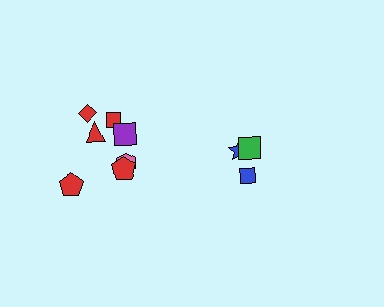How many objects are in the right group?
There are 3 objects.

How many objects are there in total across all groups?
There are 10 objects.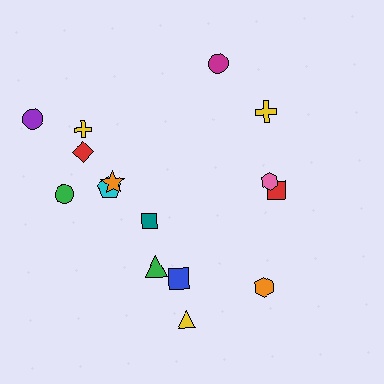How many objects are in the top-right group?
There are 4 objects.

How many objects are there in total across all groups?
There are 15 objects.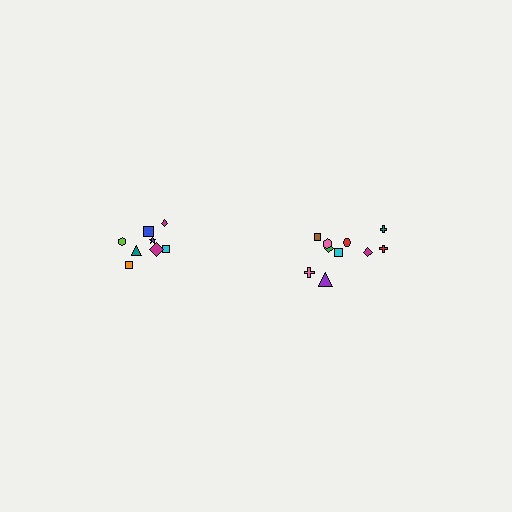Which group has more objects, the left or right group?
The right group.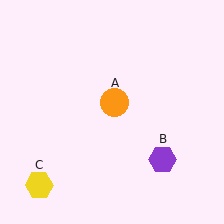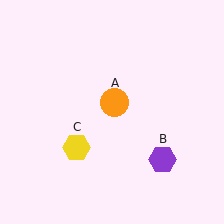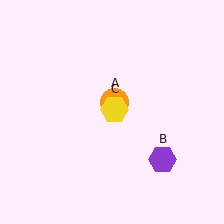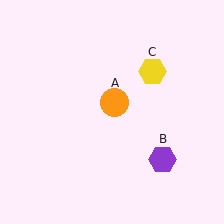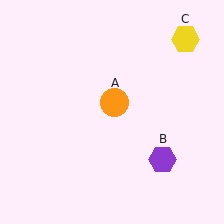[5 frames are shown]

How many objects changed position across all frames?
1 object changed position: yellow hexagon (object C).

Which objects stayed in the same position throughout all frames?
Orange circle (object A) and purple hexagon (object B) remained stationary.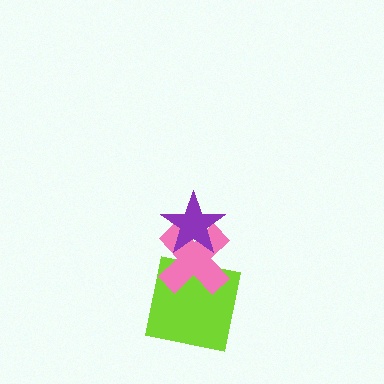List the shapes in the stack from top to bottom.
From top to bottom: the purple star, the pink cross, the lime square.